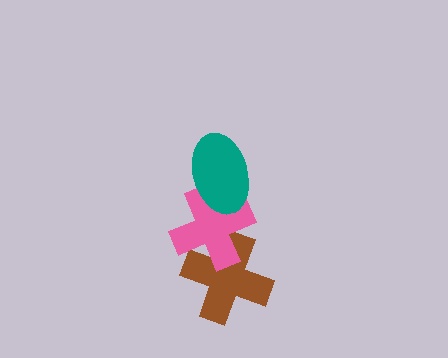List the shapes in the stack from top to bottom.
From top to bottom: the teal ellipse, the pink cross, the brown cross.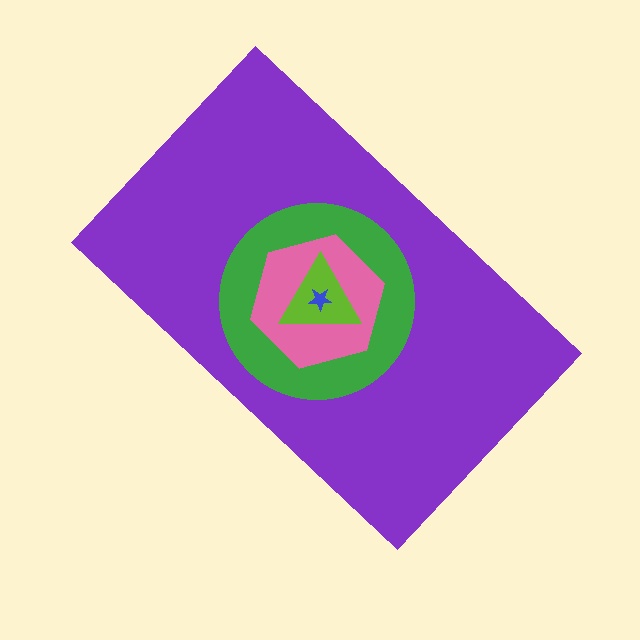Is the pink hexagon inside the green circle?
Yes.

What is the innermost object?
The blue star.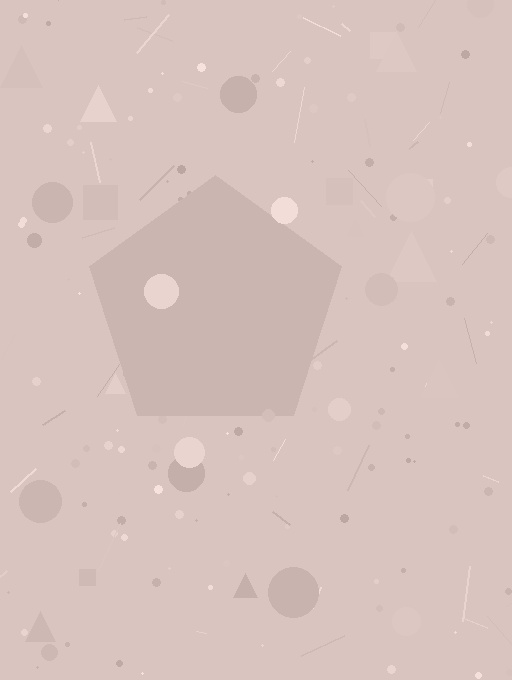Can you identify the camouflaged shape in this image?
The camouflaged shape is a pentagon.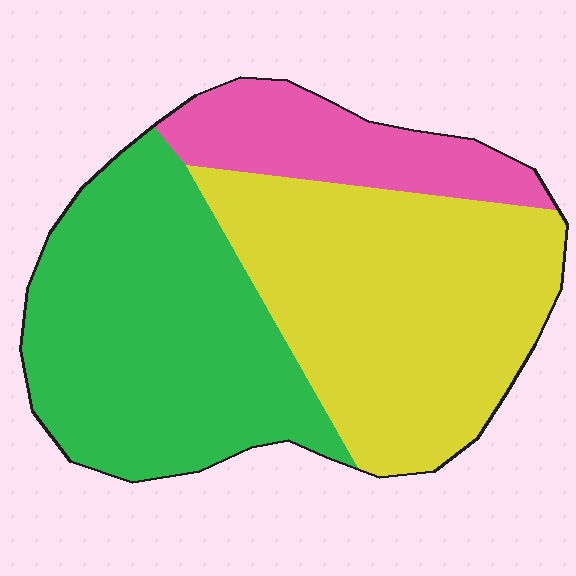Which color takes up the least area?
Pink, at roughly 15%.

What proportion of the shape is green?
Green covers roughly 40% of the shape.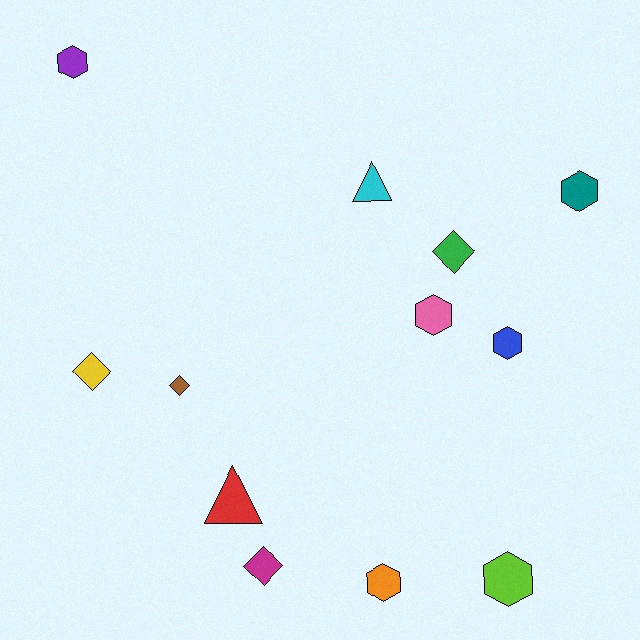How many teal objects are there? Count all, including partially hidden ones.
There is 1 teal object.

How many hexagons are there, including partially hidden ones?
There are 6 hexagons.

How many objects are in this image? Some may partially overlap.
There are 12 objects.